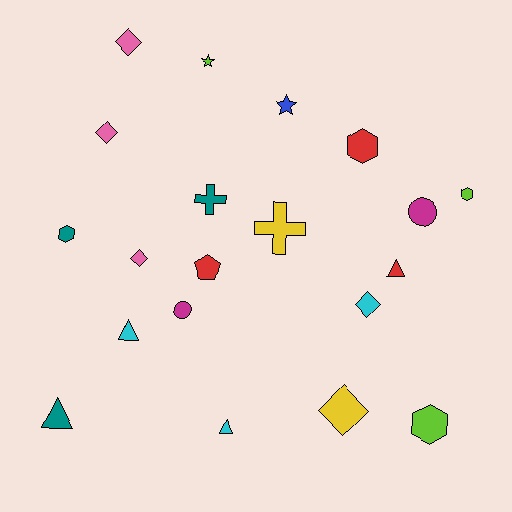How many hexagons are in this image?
There are 4 hexagons.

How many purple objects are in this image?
There are no purple objects.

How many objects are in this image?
There are 20 objects.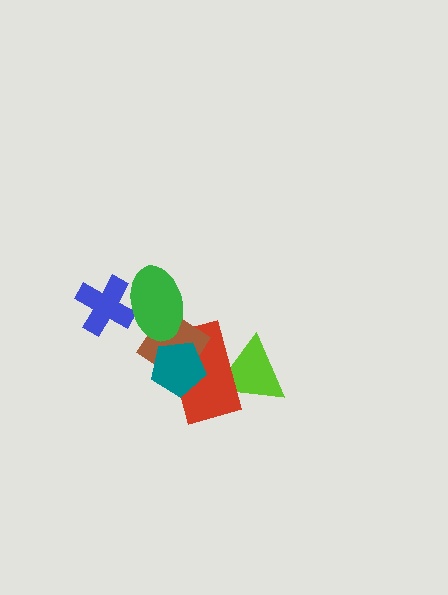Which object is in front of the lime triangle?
The red rectangle is in front of the lime triangle.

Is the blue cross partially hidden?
Yes, it is partially covered by another shape.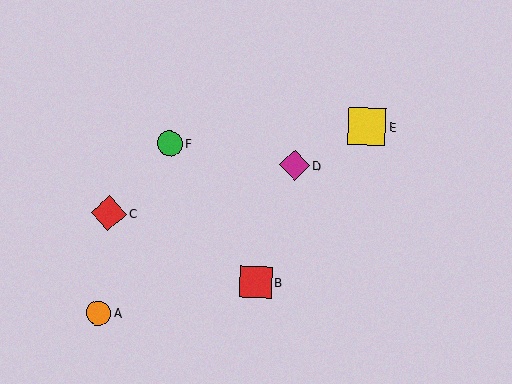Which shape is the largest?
The yellow square (labeled E) is the largest.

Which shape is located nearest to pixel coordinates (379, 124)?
The yellow square (labeled E) at (367, 126) is nearest to that location.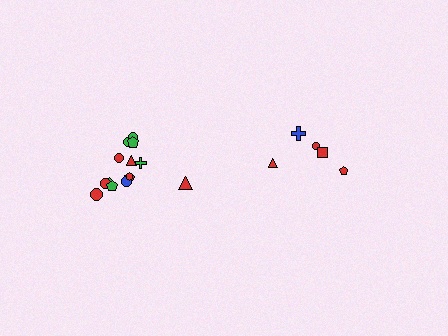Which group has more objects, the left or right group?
The left group.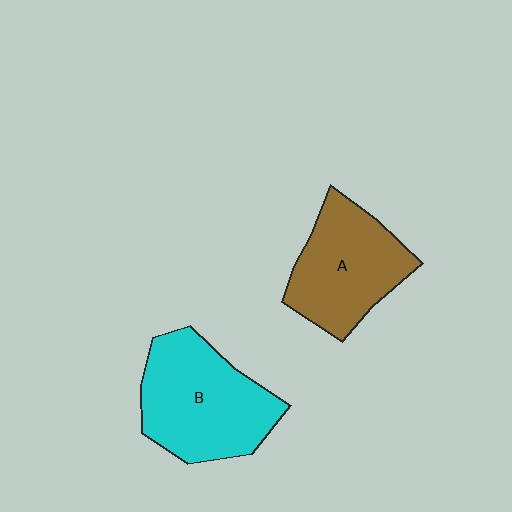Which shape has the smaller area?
Shape A (brown).